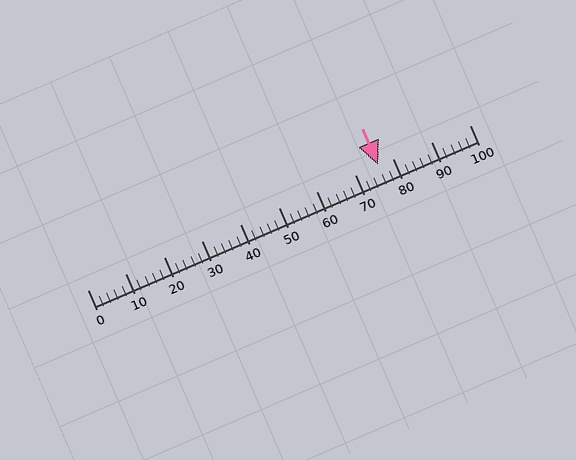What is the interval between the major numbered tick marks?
The major tick marks are spaced 10 units apart.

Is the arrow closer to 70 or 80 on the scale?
The arrow is closer to 80.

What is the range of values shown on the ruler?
The ruler shows values from 0 to 100.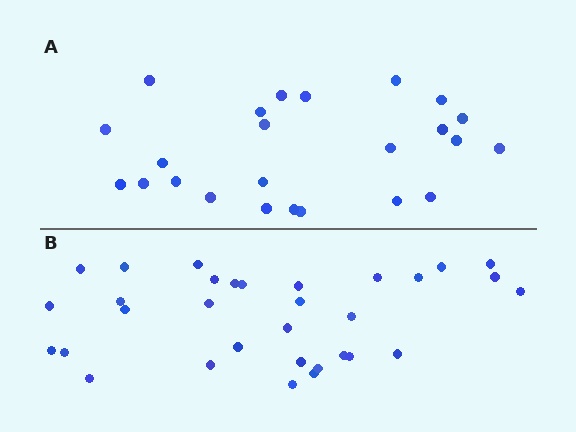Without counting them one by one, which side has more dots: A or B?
Region B (the bottom region) has more dots.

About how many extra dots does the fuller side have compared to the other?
Region B has roughly 8 or so more dots than region A.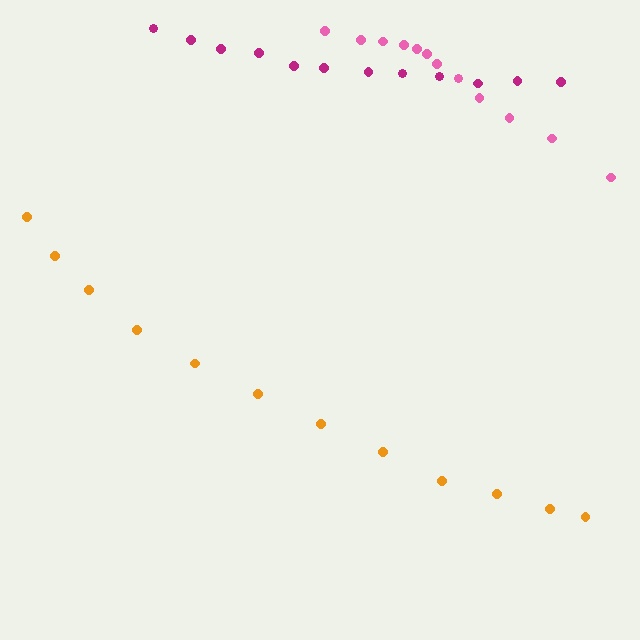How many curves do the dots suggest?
There are 3 distinct paths.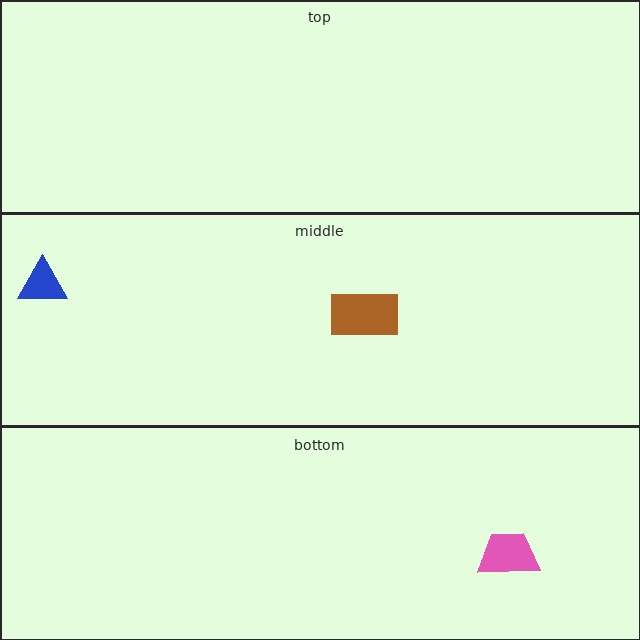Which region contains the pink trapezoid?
The bottom region.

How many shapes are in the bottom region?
1.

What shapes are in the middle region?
The blue triangle, the brown rectangle.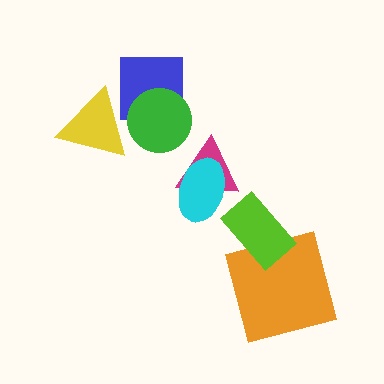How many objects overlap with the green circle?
2 objects overlap with the green circle.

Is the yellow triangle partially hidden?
Yes, it is partially covered by another shape.